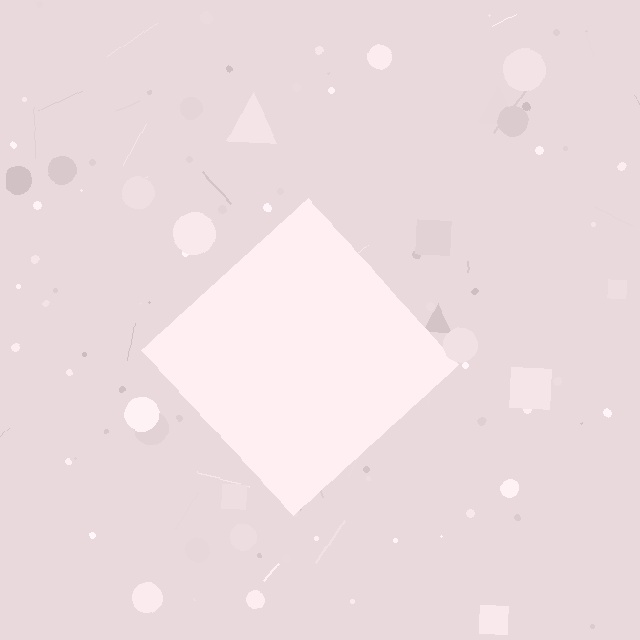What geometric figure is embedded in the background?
A diamond is embedded in the background.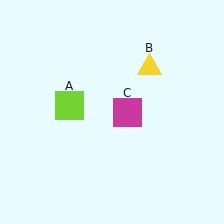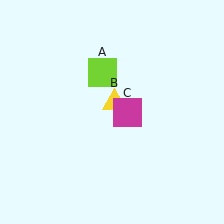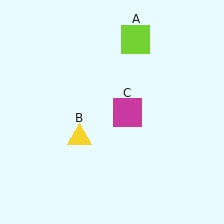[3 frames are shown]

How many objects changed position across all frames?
2 objects changed position: lime square (object A), yellow triangle (object B).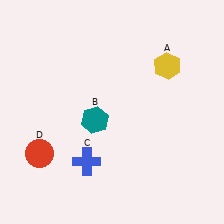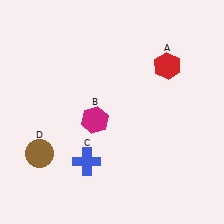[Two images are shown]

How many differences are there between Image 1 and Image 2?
There are 3 differences between the two images.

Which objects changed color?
A changed from yellow to red. B changed from teal to magenta. D changed from red to brown.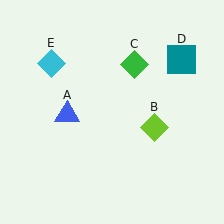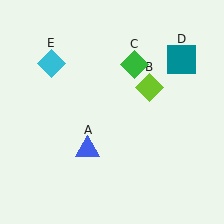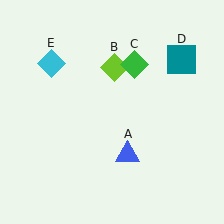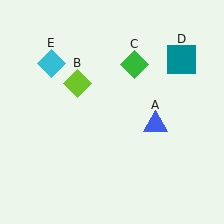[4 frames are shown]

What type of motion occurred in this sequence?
The blue triangle (object A), lime diamond (object B) rotated counterclockwise around the center of the scene.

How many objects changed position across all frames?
2 objects changed position: blue triangle (object A), lime diamond (object B).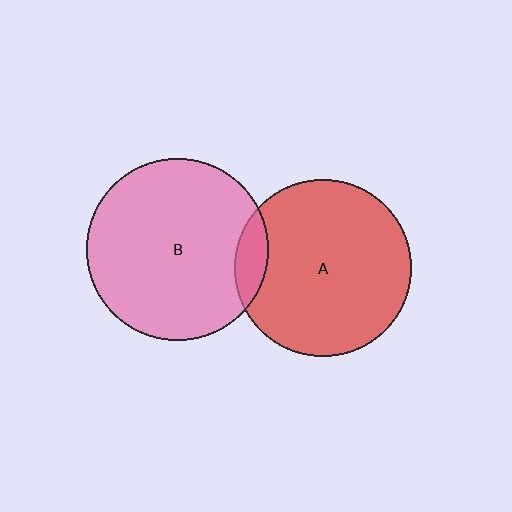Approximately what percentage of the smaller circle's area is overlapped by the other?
Approximately 10%.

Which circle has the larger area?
Circle B (pink).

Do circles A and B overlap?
Yes.